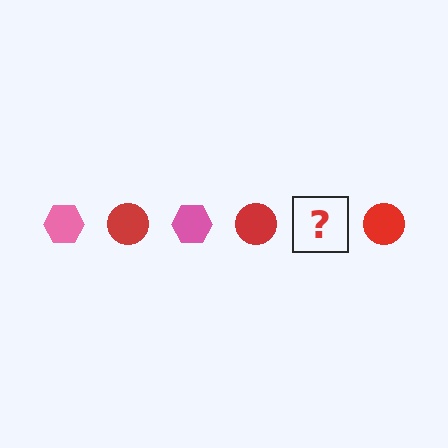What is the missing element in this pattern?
The missing element is a pink hexagon.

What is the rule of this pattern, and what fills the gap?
The rule is that the pattern alternates between pink hexagon and red circle. The gap should be filled with a pink hexagon.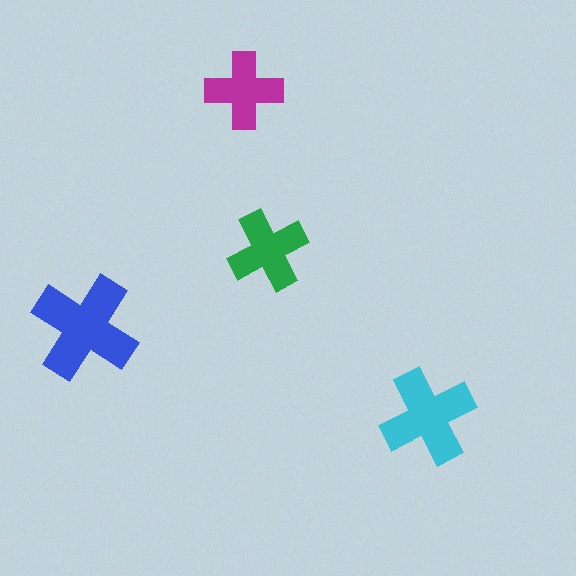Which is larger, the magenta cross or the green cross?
The green one.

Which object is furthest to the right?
The cyan cross is rightmost.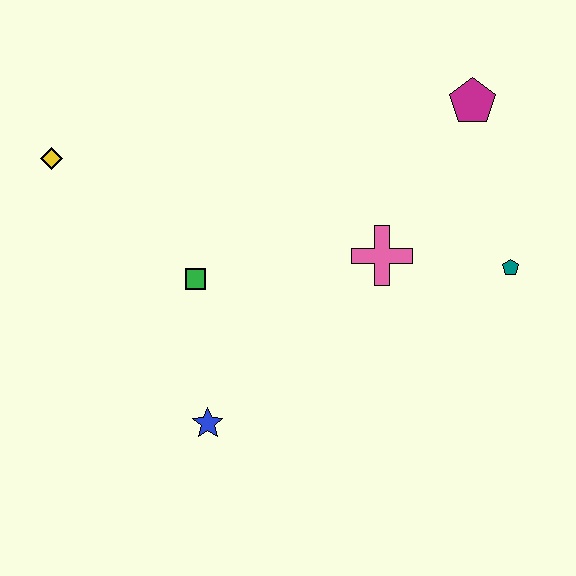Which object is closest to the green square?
The blue star is closest to the green square.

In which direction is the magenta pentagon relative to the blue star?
The magenta pentagon is above the blue star.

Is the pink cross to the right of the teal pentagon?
No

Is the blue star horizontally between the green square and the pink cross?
Yes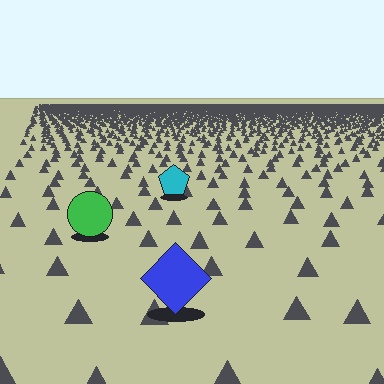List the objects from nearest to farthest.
From nearest to farthest: the blue diamond, the green circle, the cyan pentagon.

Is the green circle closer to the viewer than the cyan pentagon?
Yes. The green circle is closer — you can tell from the texture gradient: the ground texture is coarser near it.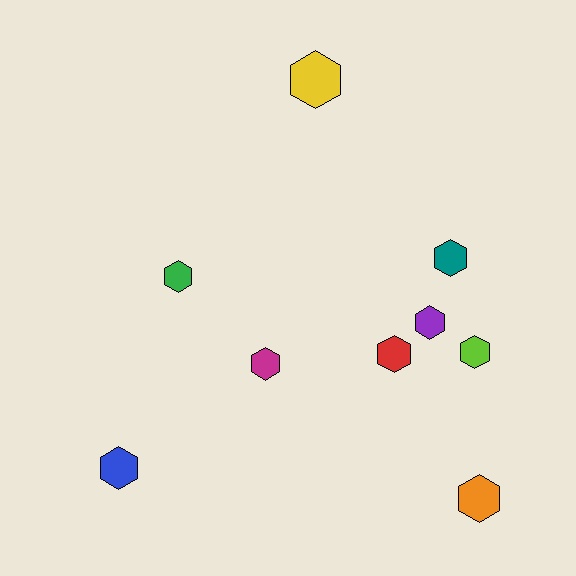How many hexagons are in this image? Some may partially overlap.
There are 9 hexagons.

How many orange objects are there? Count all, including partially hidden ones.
There is 1 orange object.